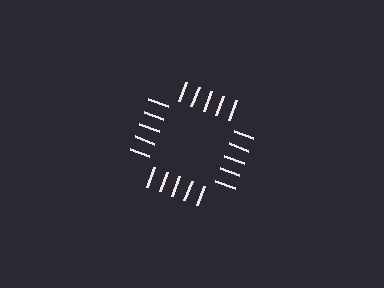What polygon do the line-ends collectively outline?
An illusory square — the line segments terminate on its edges but no continuous stroke is drawn.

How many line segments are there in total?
20 — 5 along each of the 4 edges.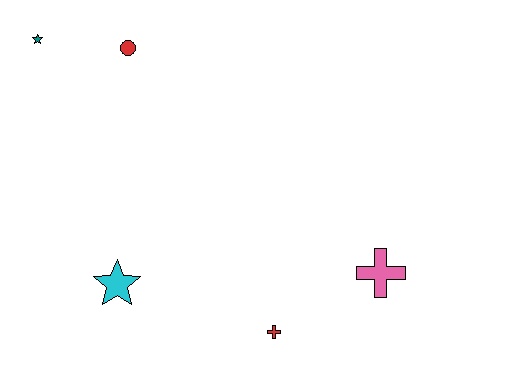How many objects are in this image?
There are 5 objects.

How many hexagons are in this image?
There are no hexagons.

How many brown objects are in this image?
There are no brown objects.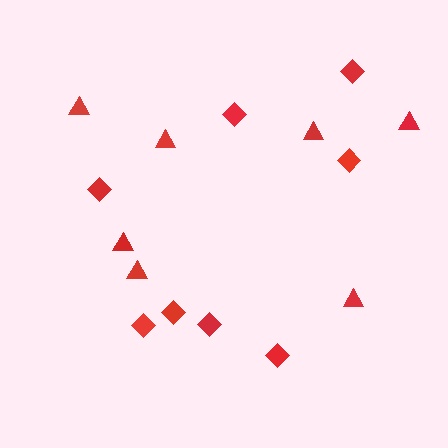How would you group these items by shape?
There are 2 groups: one group of diamonds (8) and one group of triangles (7).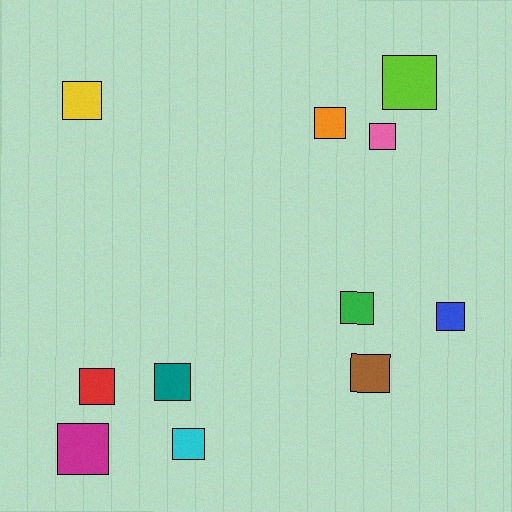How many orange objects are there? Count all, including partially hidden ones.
There is 1 orange object.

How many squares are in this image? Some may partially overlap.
There are 11 squares.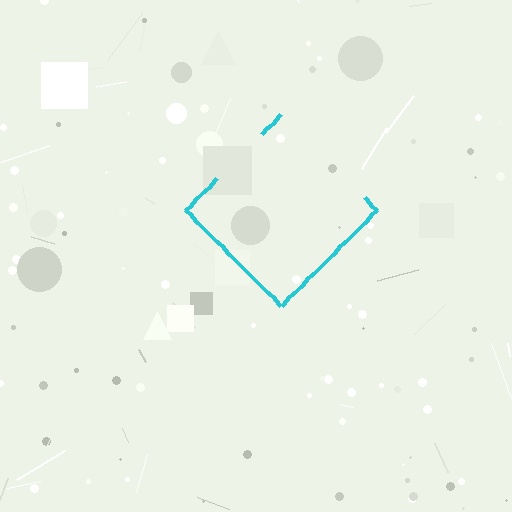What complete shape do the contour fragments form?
The contour fragments form a diamond.